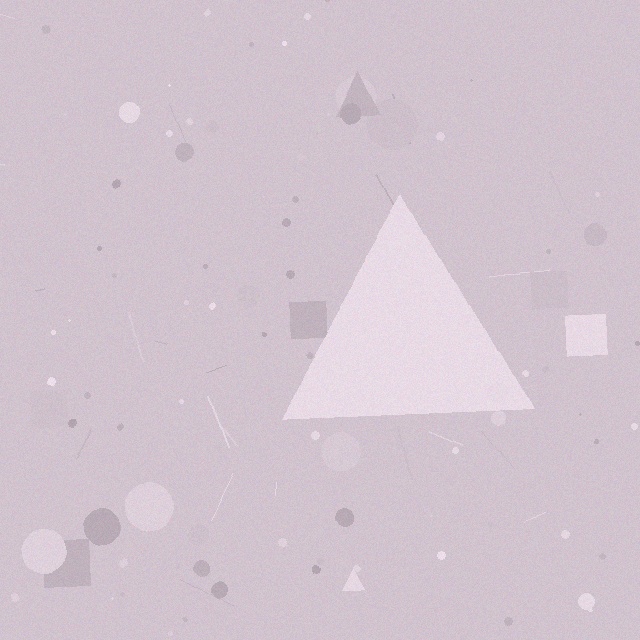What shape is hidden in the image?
A triangle is hidden in the image.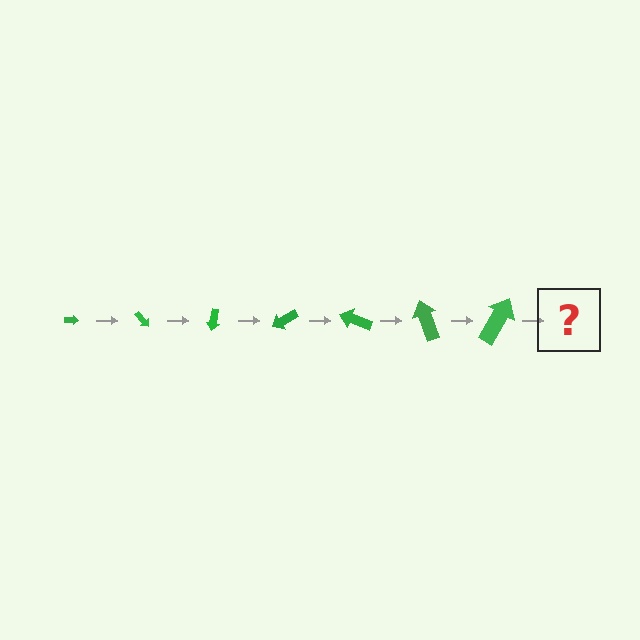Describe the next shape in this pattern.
It should be an arrow, larger than the previous one and rotated 350 degrees from the start.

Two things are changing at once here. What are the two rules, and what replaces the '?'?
The two rules are that the arrow grows larger each step and it rotates 50 degrees each step. The '?' should be an arrow, larger than the previous one and rotated 350 degrees from the start.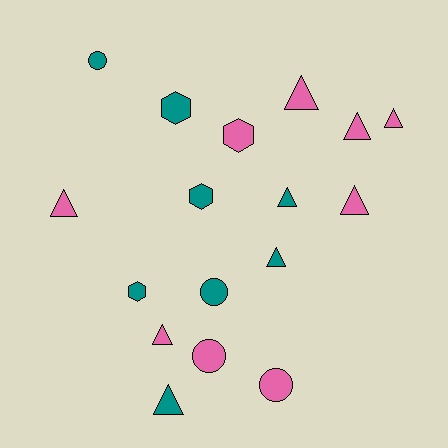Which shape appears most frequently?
Triangle, with 9 objects.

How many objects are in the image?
There are 17 objects.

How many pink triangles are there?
There are 6 pink triangles.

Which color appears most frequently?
Pink, with 9 objects.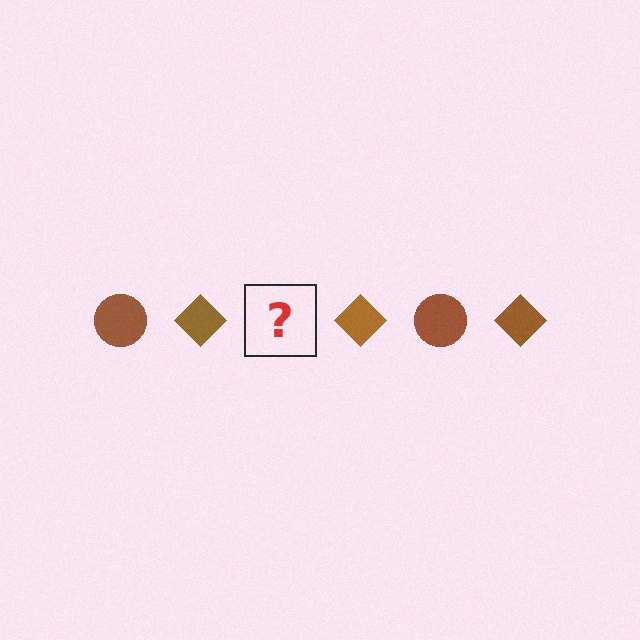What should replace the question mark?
The question mark should be replaced with a brown circle.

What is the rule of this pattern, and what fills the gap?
The rule is that the pattern cycles through circle, diamond shapes in brown. The gap should be filled with a brown circle.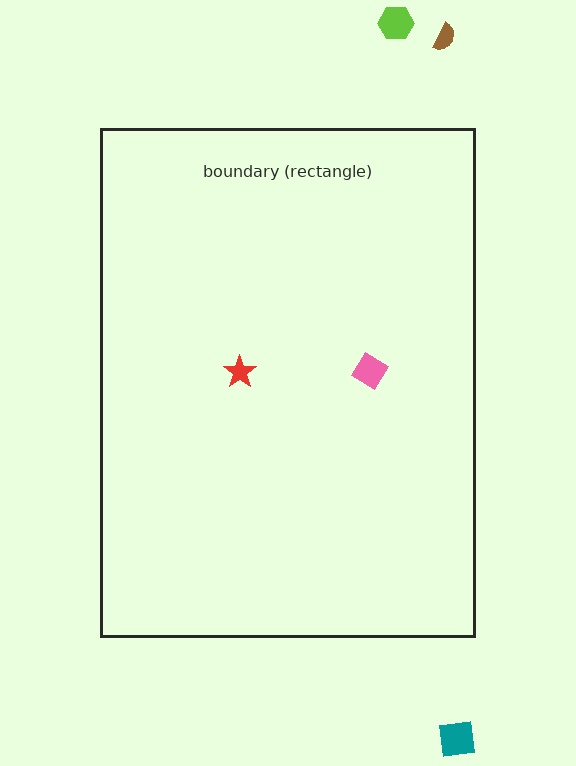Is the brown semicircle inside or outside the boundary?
Outside.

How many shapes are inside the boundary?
2 inside, 3 outside.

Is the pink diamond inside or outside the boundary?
Inside.